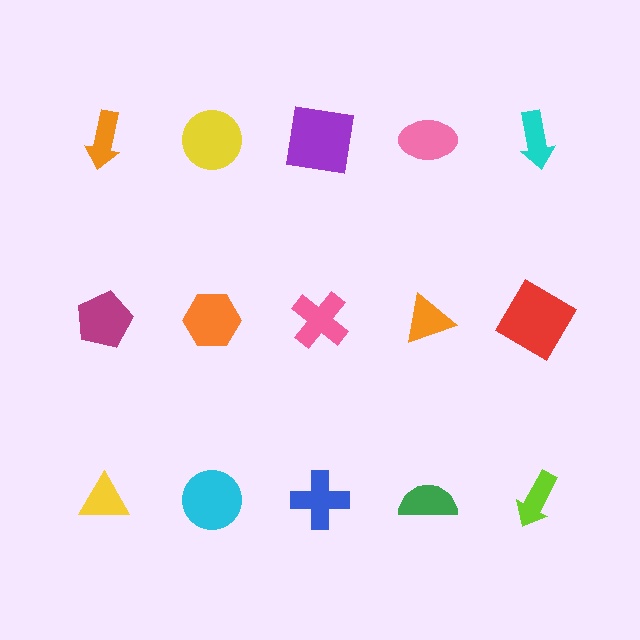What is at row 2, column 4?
An orange triangle.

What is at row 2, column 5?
A red diamond.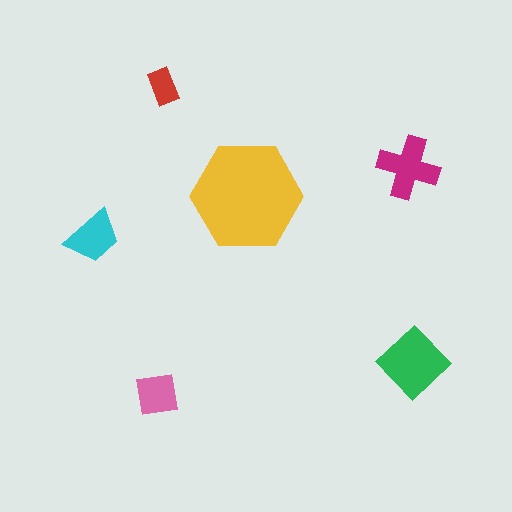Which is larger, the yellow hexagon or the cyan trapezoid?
The yellow hexagon.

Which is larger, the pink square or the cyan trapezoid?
The cyan trapezoid.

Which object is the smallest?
The red rectangle.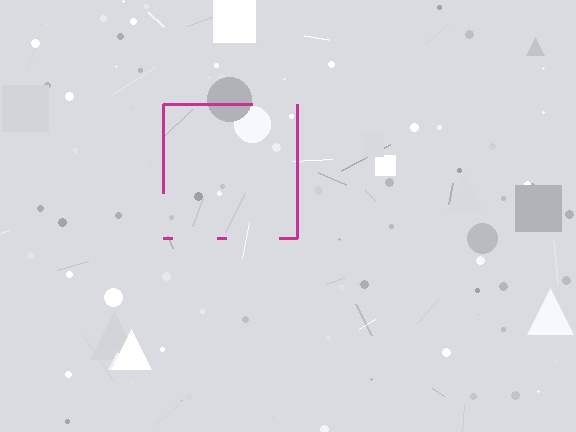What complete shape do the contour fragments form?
The contour fragments form a square.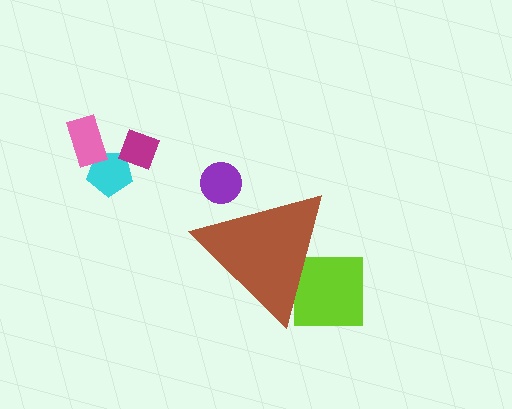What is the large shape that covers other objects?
A brown triangle.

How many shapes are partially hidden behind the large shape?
2 shapes are partially hidden.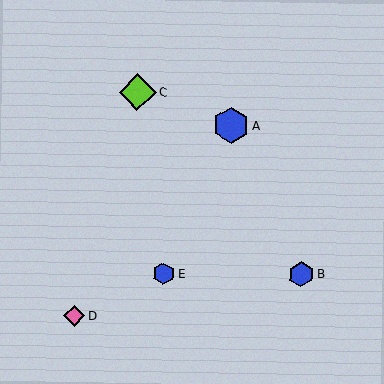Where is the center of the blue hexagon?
The center of the blue hexagon is at (301, 274).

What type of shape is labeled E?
Shape E is a blue hexagon.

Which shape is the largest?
The lime diamond (labeled C) is the largest.